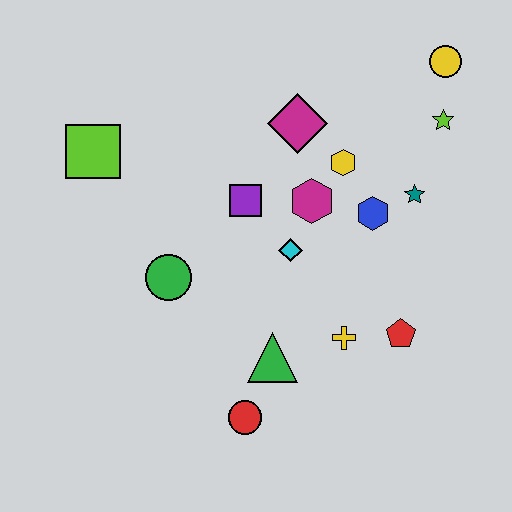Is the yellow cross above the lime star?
No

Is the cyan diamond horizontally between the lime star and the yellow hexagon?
No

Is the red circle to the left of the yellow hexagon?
Yes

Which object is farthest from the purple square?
The yellow circle is farthest from the purple square.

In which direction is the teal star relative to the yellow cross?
The teal star is above the yellow cross.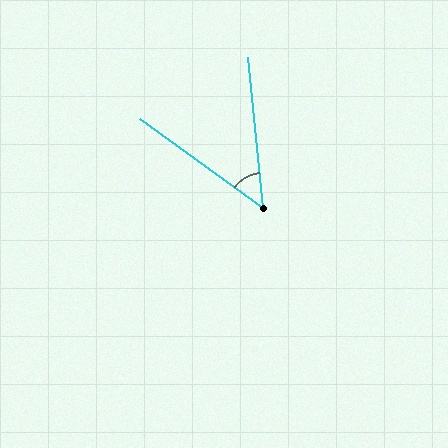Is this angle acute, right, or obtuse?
It is acute.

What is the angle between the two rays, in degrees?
Approximately 49 degrees.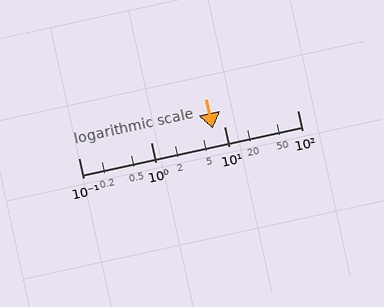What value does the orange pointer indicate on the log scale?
The pointer indicates approximately 6.9.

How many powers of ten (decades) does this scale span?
The scale spans 3 decades, from 0.1 to 100.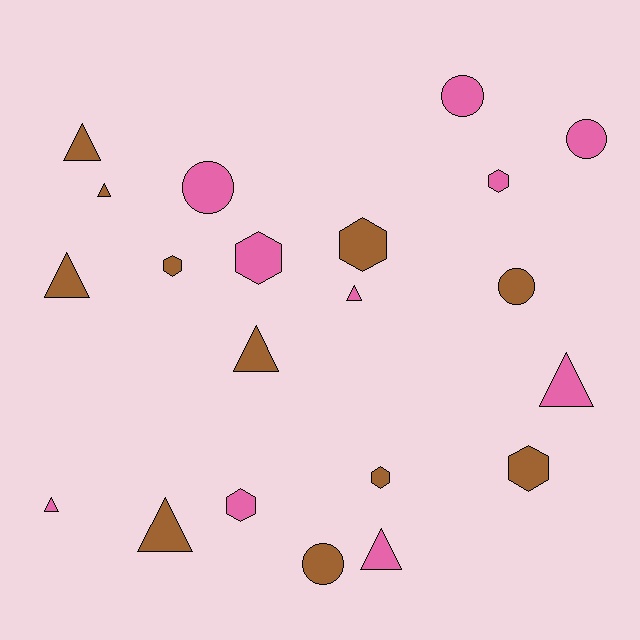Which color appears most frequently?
Brown, with 11 objects.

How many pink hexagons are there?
There are 3 pink hexagons.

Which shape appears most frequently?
Triangle, with 9 objects.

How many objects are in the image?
There are 21 objects.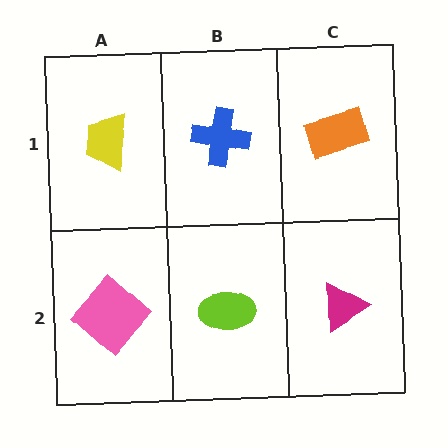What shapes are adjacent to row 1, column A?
A pink diamond (row 2, column A), a blue cross (row 1, column B).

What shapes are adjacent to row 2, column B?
A blue cross (row 1, column B), a pink diamond (row 2, column A), a magenta triangle (row 2, column C).